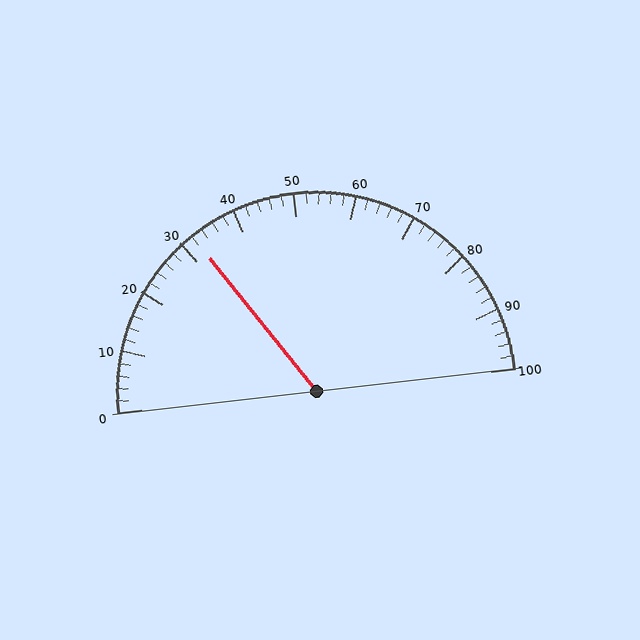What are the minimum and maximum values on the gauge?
The gauge ranges from 0 to 100.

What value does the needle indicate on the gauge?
The needle indicates approximately 32.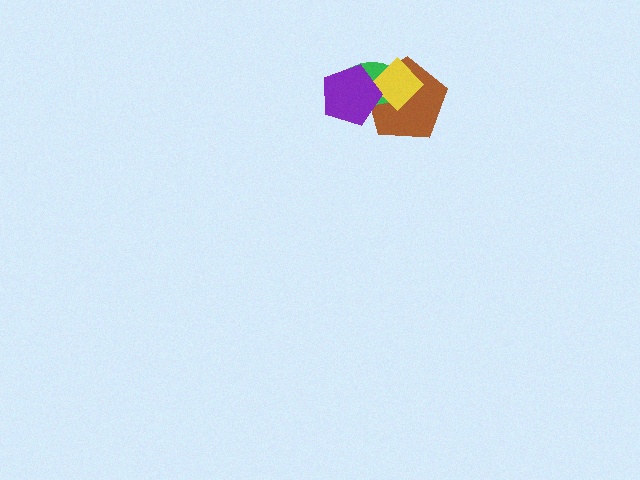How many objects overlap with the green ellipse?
3 objects overlap with the green ellipse.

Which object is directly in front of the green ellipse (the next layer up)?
The yellow diamond is directly in front of the green ellipse.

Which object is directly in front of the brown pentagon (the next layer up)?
The green ellipse is directly in front of the brown pentagon.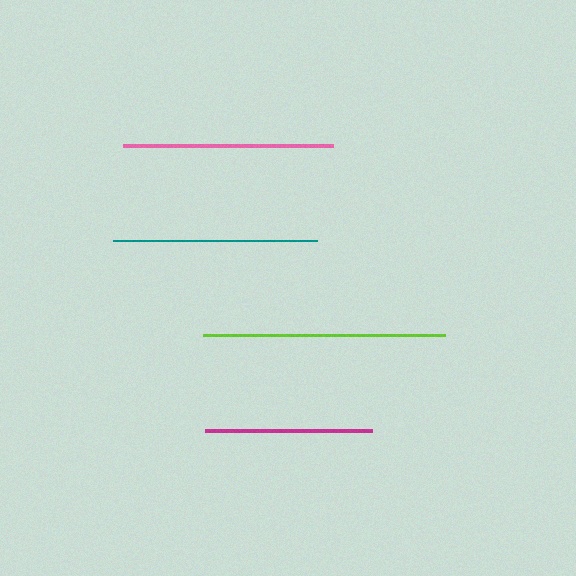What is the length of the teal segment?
The teal segment is approximately 204 pixels long.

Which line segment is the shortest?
The magenta line is the shortest at approximately 167 pixels.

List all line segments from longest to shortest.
From longest to shortest: lime, pink, teal, magenta.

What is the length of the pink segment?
The pink segment is approximately 209 pixels long.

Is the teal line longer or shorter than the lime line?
The lime line is longer than the teal line.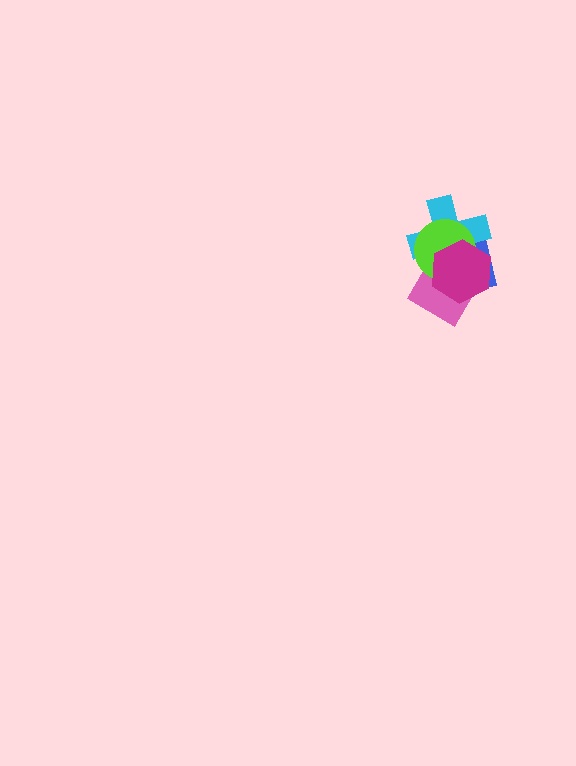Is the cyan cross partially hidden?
Yes, it is partially covered by another shape.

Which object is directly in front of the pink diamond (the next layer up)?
The cyan cross is directly in front of the pink diamond.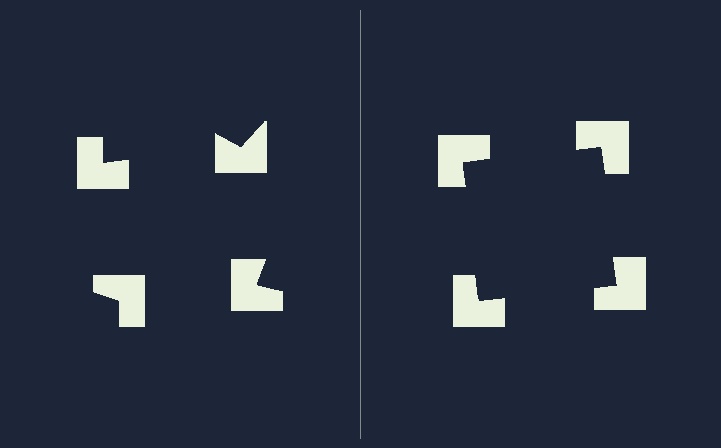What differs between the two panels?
The notched squares are positioned identically on both sides; only the wedge orientations differ. On the right they align to a square; on the left they are misaligned.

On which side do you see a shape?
An illusory square appears on the right side. On the left side the wedge cuts are rotated, so no coherent shape forms.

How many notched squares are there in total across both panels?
8 — 4 on each side.